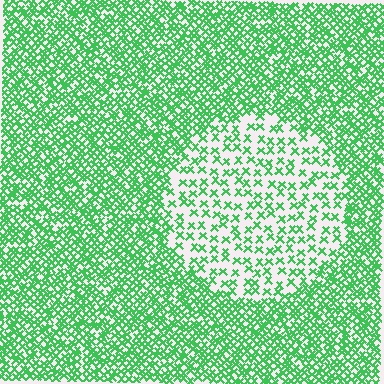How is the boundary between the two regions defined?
The boundary is defined by a change in element density (approximately 2.4x ratio). All elements are the same color, size, and shape.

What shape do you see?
I see a circle.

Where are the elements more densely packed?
The elements are more densely packed outside the circle boundary.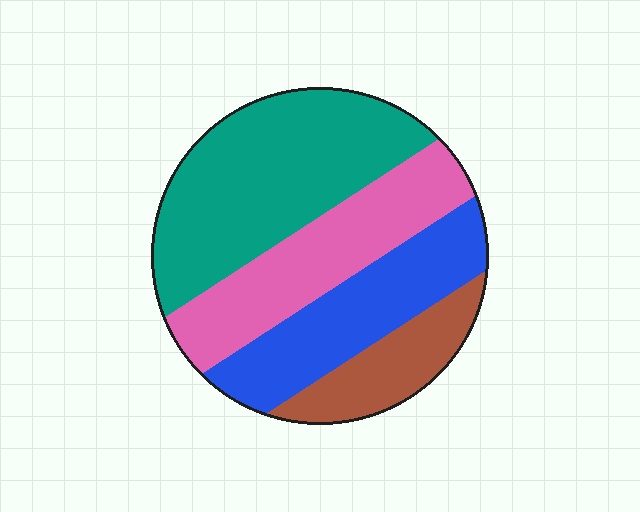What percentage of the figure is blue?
Blue takes up about one quarter (1/4) of the figure.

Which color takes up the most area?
Teal, at roughly 40%.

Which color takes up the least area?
Brown, at roughly 15%.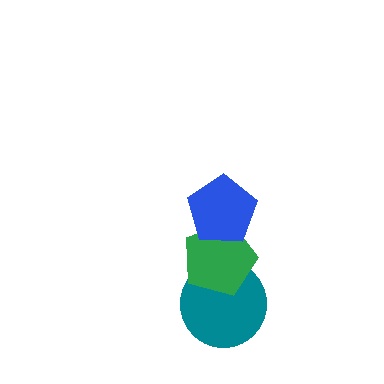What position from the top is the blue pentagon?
The blue pentagon is 1st from the top.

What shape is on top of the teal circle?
The green pentagon is on top of the teal circle.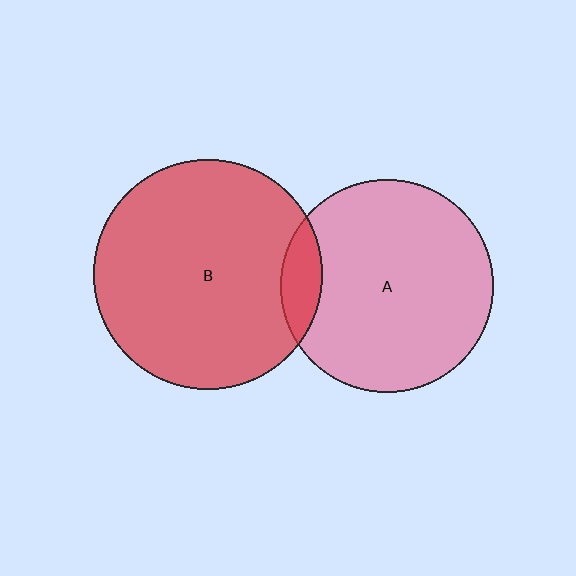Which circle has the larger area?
Circle B (red).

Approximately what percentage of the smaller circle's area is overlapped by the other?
Approximately 10%.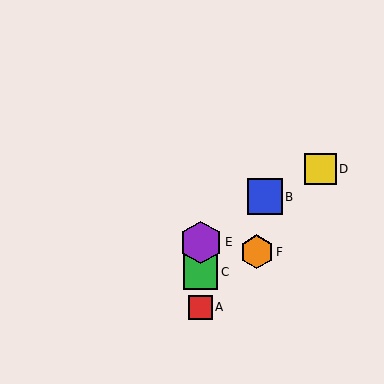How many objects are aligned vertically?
3 objects (A, C, E) are aligned vertically.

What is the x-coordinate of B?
Object B is at x≈265.